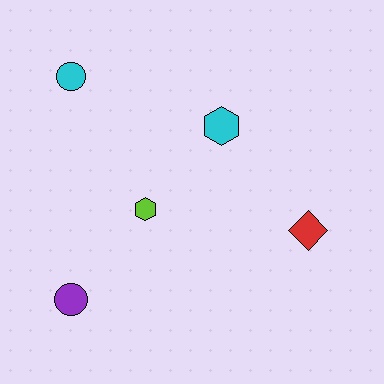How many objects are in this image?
There are 5 objects.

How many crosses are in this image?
There are no crosses.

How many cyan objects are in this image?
There are 2 cyan objects.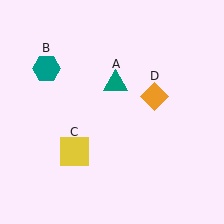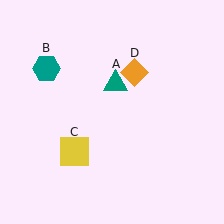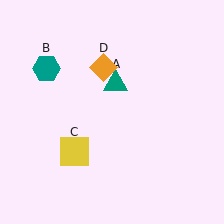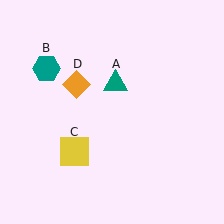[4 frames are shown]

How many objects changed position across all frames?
1 object changed position: orange diamond (object D).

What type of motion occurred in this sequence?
The orange diamond (object D) rotated counterclockwise around the center of the scene.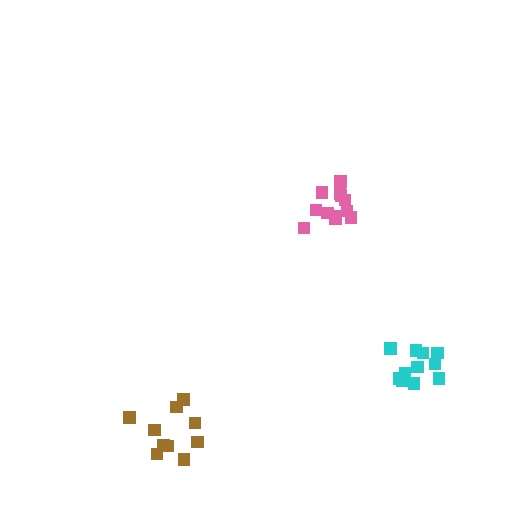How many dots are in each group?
Group 1: 10 dots, Group 2: 11 dots, Group 3: 12 dots (33 total).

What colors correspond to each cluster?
The clusters are colored: brown, cyan, pink.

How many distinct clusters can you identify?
There are 3 distinct clusters.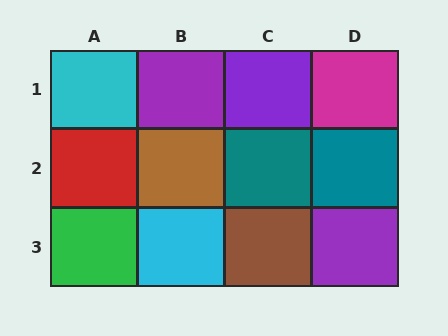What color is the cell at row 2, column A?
Red.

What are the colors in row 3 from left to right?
Green, cyan, brown, purple.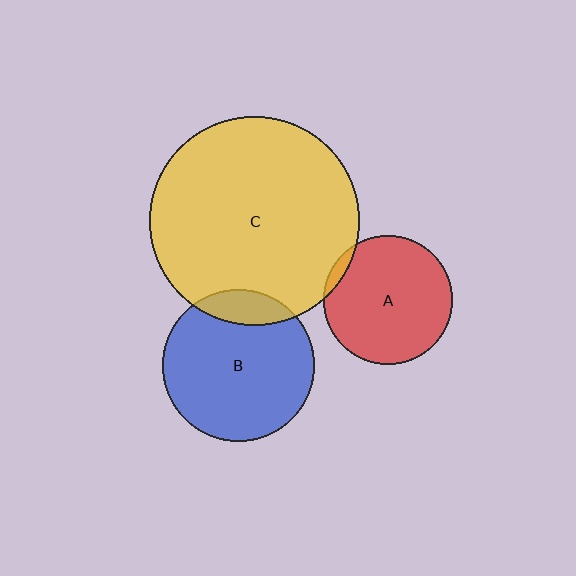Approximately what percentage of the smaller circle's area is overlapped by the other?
Approximately 5%.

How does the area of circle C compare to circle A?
Approximately 2.6 times.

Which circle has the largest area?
Circle C (yellow).